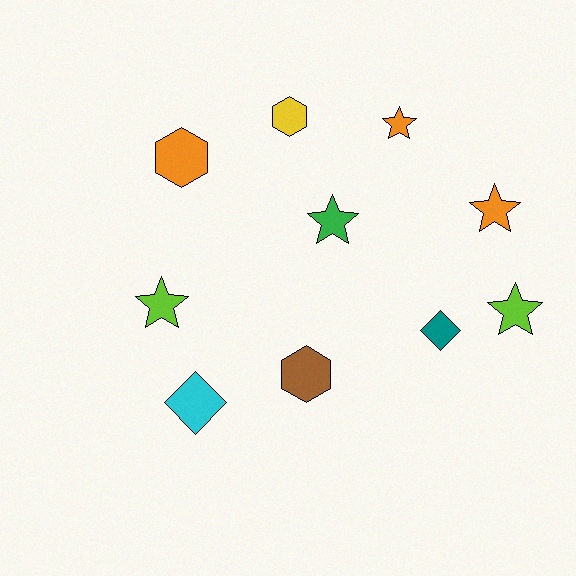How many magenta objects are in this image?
There are no magenta objects.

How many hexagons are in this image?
There are 3 hexagons.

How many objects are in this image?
There are 10 objects.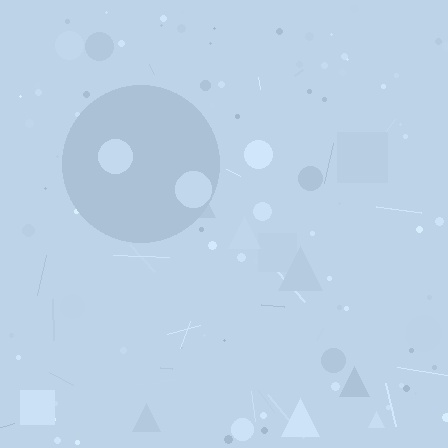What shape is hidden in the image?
A circle is hidden in the image.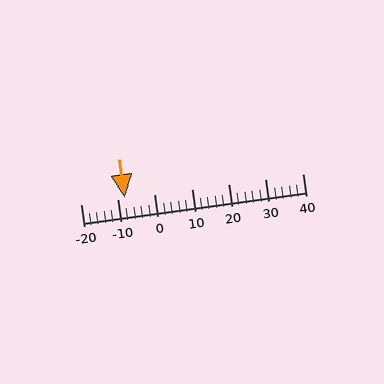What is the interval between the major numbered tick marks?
The major tick marks are spaced 10 units apart.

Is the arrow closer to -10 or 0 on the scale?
The arrow is closer to -10.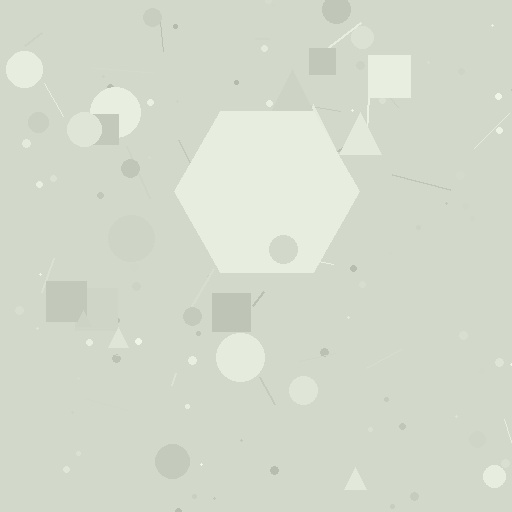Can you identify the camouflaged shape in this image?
The camouflaged shape is a hexagon.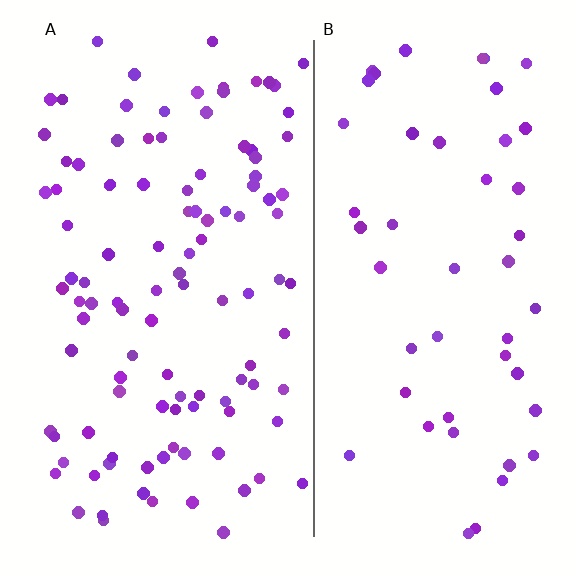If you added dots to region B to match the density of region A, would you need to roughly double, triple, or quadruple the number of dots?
Approximately double.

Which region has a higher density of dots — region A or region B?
A (the left).